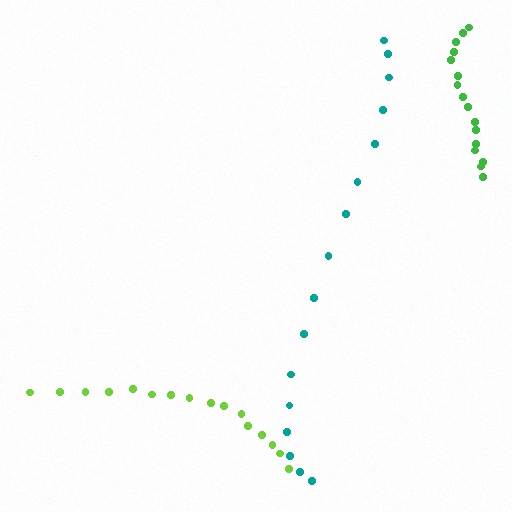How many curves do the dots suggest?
There are 3 distinct paths.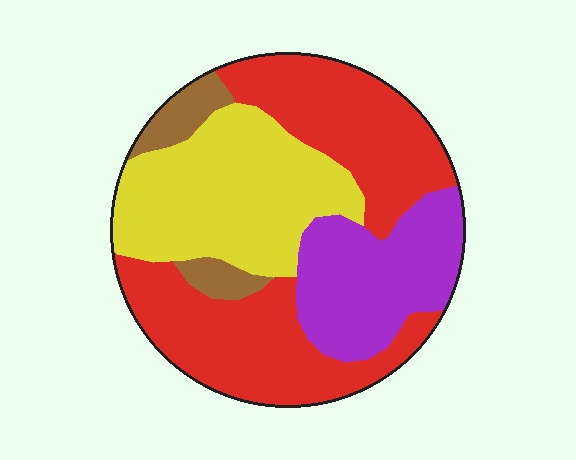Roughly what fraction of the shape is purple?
Purple covers around 20% of the shape.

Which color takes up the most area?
Red, at roughly 45%.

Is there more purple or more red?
Red.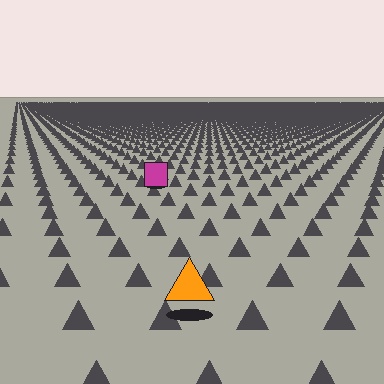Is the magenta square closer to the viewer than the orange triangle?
No. The orange triangle is closer — you can tell from the texture gradient: the ground texture is coarser near it.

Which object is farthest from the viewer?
The magenta square is farthest from the viewer. It appears smaller and the ground texture around it is denser.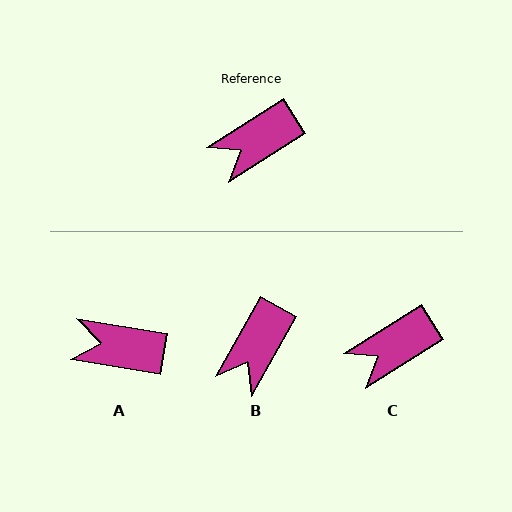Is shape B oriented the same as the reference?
No, it is off by about 28 degrees.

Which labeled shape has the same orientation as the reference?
C.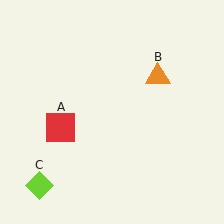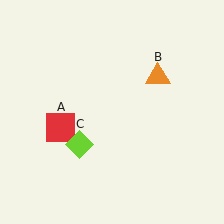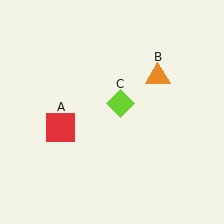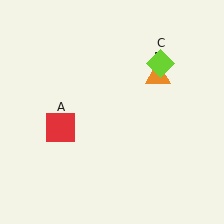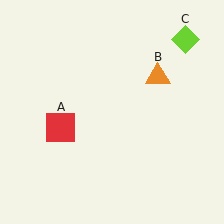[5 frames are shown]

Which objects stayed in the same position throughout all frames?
Red square (object A) and orange triangle (object B) remained stationary.